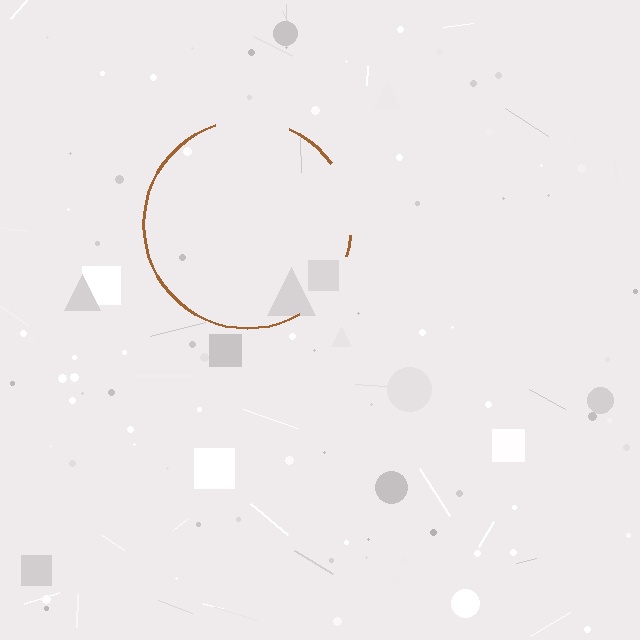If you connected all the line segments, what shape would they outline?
They would outline a circle.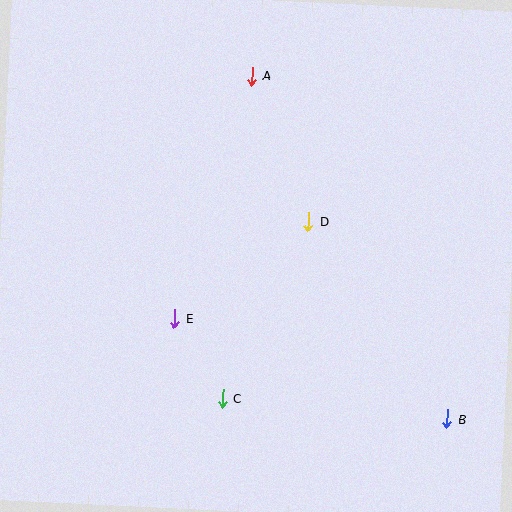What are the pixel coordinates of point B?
Point B is at (447, 419).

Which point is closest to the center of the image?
Point D at (308, 222) is closest to the center.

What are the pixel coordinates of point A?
Point A is at (252, 76).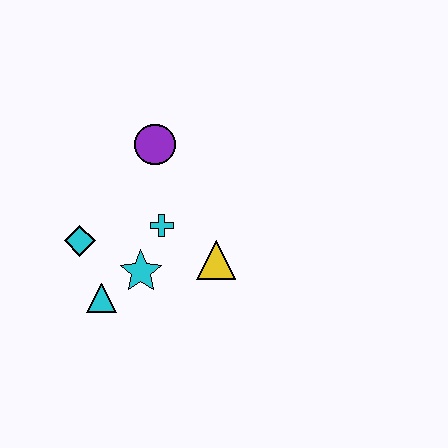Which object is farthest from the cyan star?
The purple circle is farthest from the cyan star.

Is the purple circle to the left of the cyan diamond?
No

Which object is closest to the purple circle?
The cyan cross is closest to the purple circle.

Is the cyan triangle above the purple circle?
No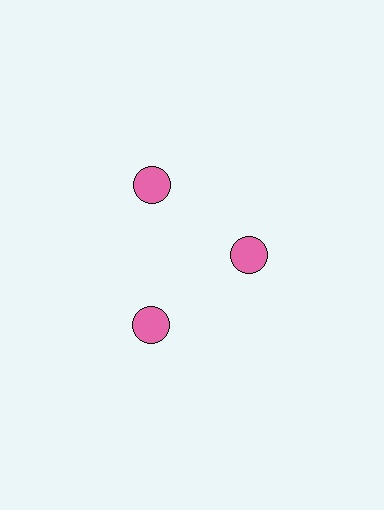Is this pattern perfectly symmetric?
No. The 3 pink circles are arranged in a ring, but one element near the 3 o'clock position is pulled inward toward the center, breaking the 3-fold rotational symmetry.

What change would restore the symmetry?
The symmetry would be restored by moving it outward, back onto the ring so that all 3 circles sit at equal angles and equal distance from the center.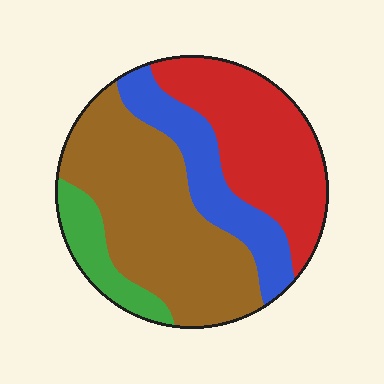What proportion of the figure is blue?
Blue covers 18% of the figure.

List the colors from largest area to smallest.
From largest to smallest: brown, red, blue, green.